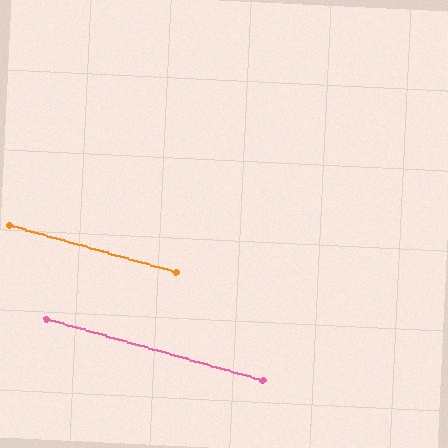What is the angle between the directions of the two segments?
Approximately 0 degrees.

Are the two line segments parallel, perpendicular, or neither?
Parallel — their directions differ by only 0.3°.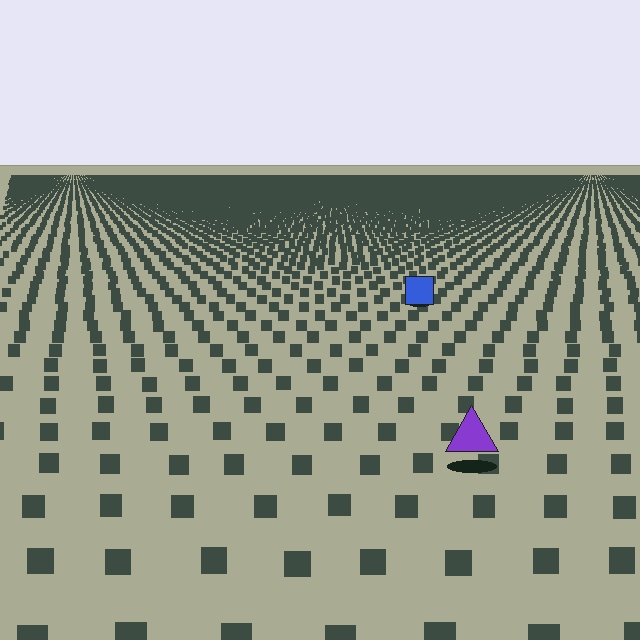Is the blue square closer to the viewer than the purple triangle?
No. The purple triangle is closer — you can tell from the texture gradient: the ground texture is coarser near it.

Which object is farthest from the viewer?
The blue square is farthest from the viewer. It appears smaller and the ground texture around it is denser.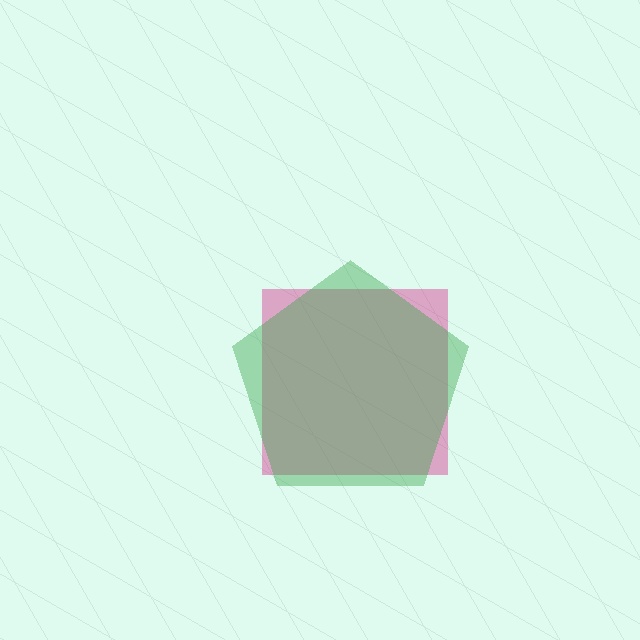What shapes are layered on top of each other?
The layered shapes are: a magenta square, a green pentagon.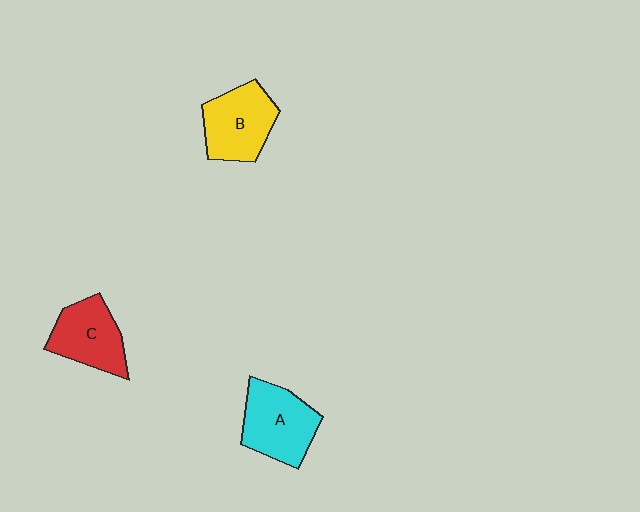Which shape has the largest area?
Shape A (cyan).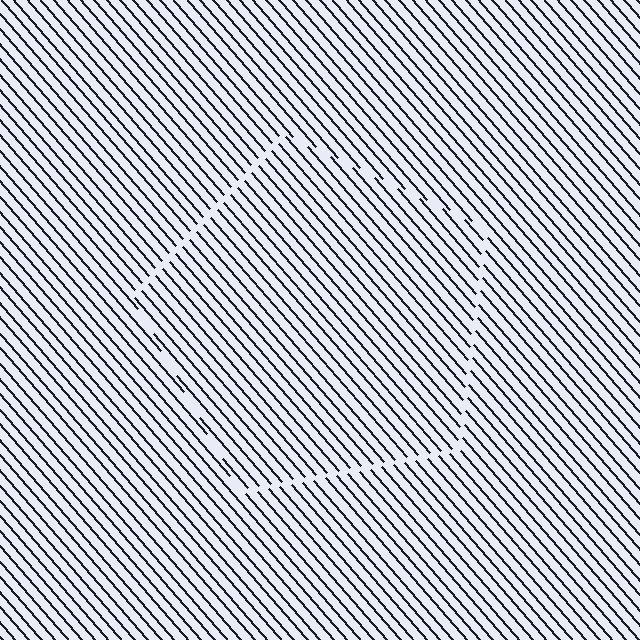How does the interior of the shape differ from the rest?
The interior of the shape contains the same grating, shifted by half a period — the contour is defined by the phase discontinuity where line-ends from the inner and outer gratings abut.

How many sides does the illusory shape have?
5 sides — the line-ends trace a pentagon.